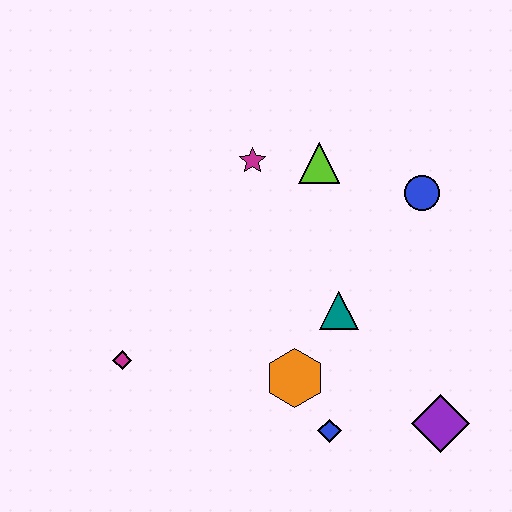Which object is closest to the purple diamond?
The blue diamond is closest to the purple diamond.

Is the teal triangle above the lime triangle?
No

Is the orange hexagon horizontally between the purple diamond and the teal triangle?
No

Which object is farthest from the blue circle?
The magenta diamond is farthest from the blue circle.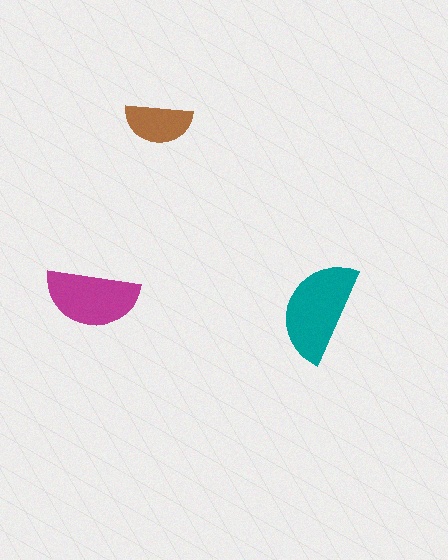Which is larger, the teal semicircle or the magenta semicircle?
The teal one.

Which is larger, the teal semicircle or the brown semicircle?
The teal one.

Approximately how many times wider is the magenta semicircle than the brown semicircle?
About 1.5 times wider.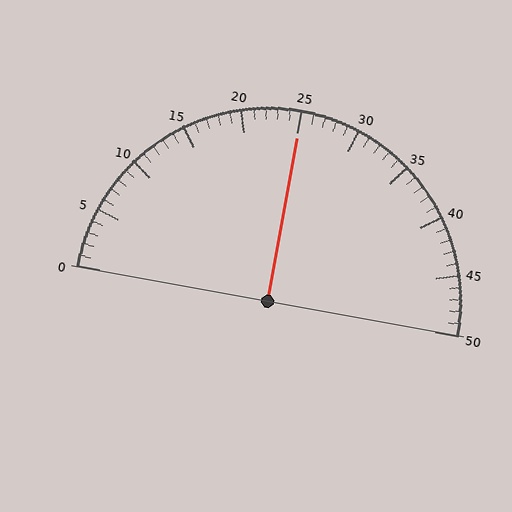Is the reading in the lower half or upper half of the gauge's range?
The reading is in the upper half of the range (0 to 50).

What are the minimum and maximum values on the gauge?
The gauge ranges from 0 to 50.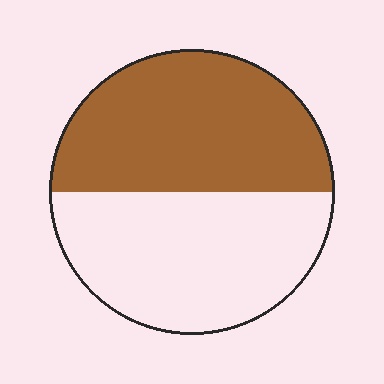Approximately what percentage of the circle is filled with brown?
Approximately 50%.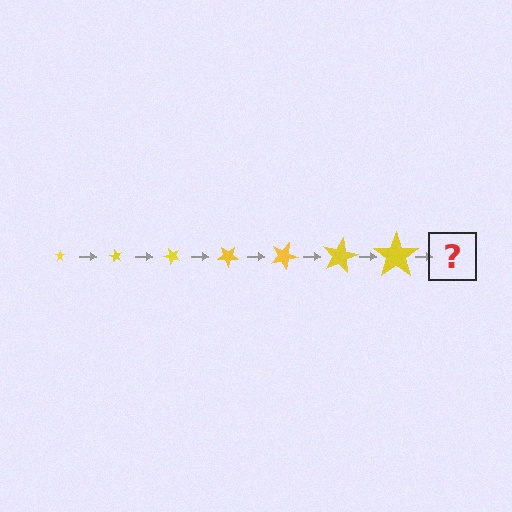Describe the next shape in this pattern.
It should be a star, larger than the previous one and rotated 420 degrees from the start.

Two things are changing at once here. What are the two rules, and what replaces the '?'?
The two rules are that the star grows larger each step and it rotates 60 degrees each step. The '?' should be a star, larger than the previous one and rotated 420 degrees from the start.